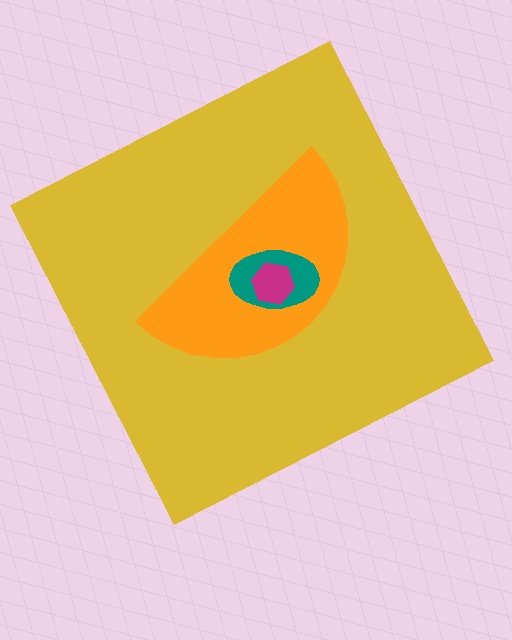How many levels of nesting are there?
4.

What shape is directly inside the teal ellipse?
The magenta hexagon.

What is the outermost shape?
The yellow square.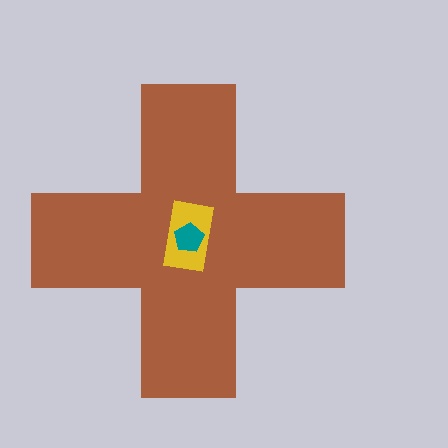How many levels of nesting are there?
3.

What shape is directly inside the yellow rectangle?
The teal pentagon.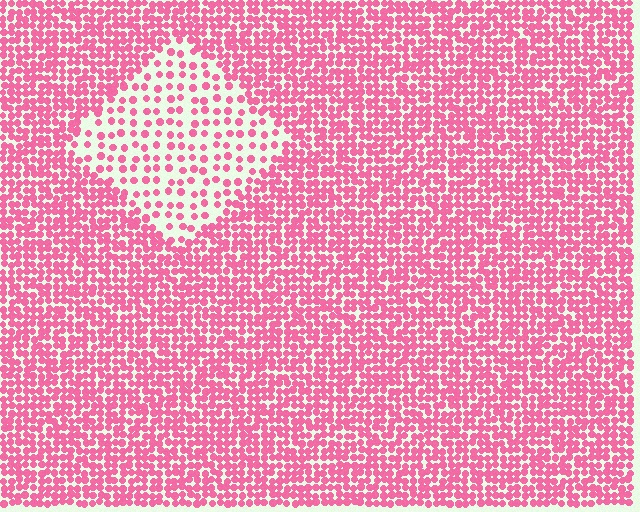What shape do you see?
I see a diamond.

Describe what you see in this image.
The image contains small pink elements arranged at two different densities. A diamond-shaped region is visible where the elements are less densely packed than the surrounding area.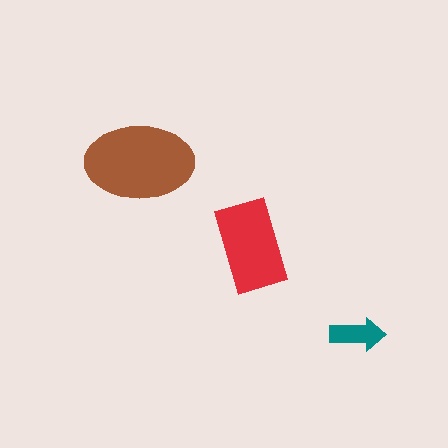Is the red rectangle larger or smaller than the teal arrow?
Larger.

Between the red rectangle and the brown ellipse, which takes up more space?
The brown ellipse.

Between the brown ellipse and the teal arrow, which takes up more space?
The brown ellipse.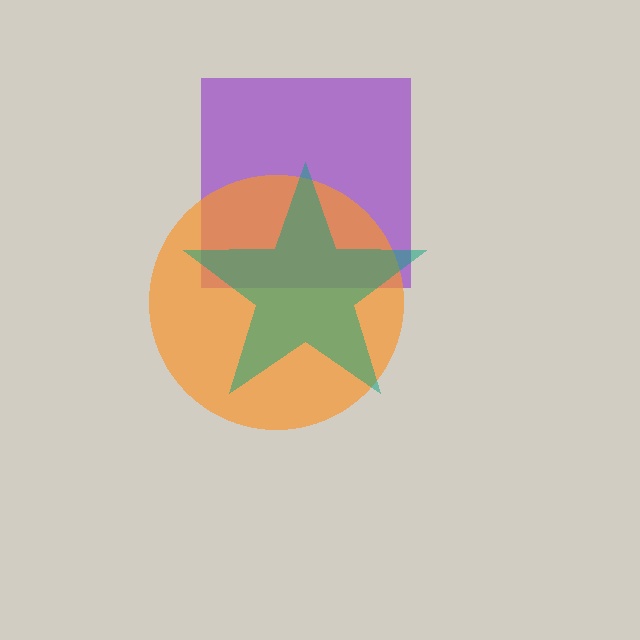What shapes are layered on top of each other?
The layered shapes are: a purple square, an orange circle, a teal star.